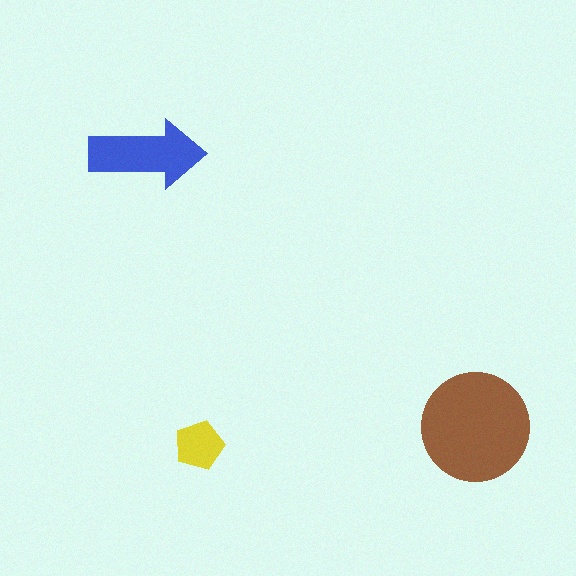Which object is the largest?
The brown circle.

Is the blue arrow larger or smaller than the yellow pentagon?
Larger.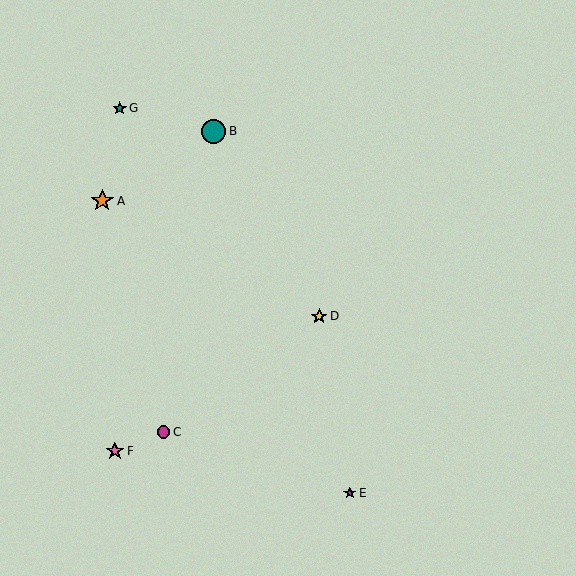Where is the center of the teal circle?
The center of the teal circle is at (213, 131).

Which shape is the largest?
The teal circle (labeled B) is the largest.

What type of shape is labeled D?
Shape D is a yellow star.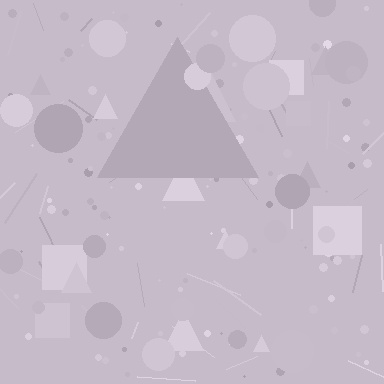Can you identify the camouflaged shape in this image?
The camouflaged shape is a triangle.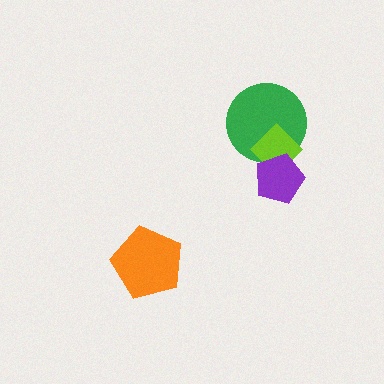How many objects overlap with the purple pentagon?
2 objects overlap with the purple pentagon.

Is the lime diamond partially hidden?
Yes, it is partially covered by another shape.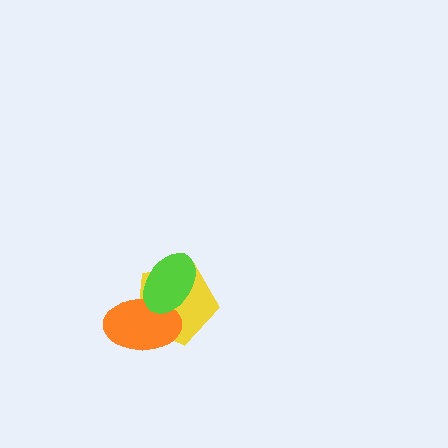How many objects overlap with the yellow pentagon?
2 objects overlap with the yellow pentagon.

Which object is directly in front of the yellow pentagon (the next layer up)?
The orange ellipse is directly in front of the yellow pentagon.